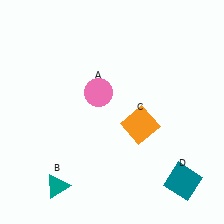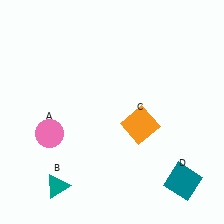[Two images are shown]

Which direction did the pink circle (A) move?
The pink circle (A) moved left.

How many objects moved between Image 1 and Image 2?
1 object moved between the two images.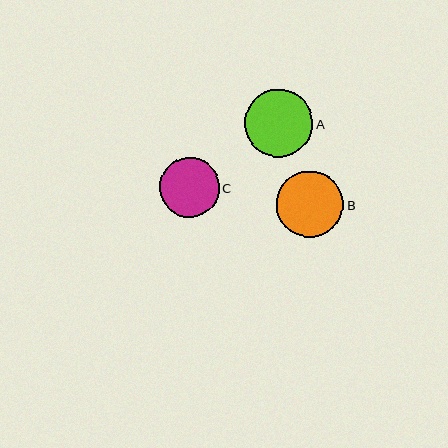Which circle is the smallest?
Circle C is the smallest with a size of approximately 60 pixels.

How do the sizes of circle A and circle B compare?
Circle A and circle B are approximately the same size.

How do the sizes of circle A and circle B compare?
Circle A and circle B are approximately the same size.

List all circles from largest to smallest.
From largest to smallest: A, B, C.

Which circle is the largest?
Circle A is the largest with a size of approximately 68 pixels.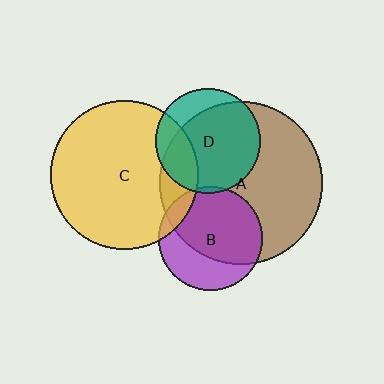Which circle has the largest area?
Circle A (brown).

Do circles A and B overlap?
Yes.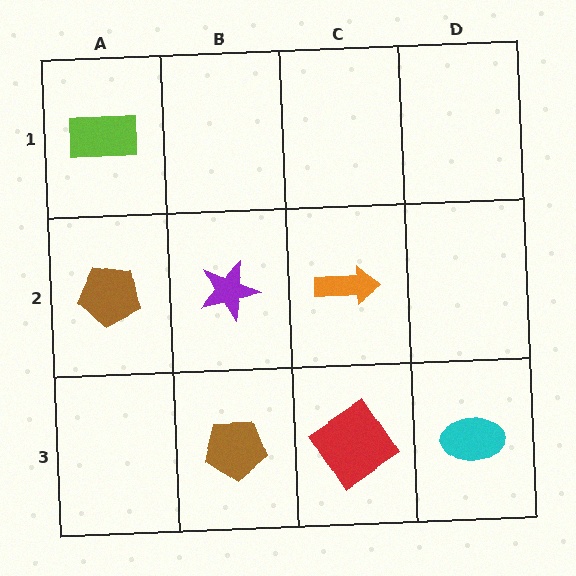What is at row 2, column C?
An orange arrow.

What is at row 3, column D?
A cyan ellipse.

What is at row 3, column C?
A red diamond.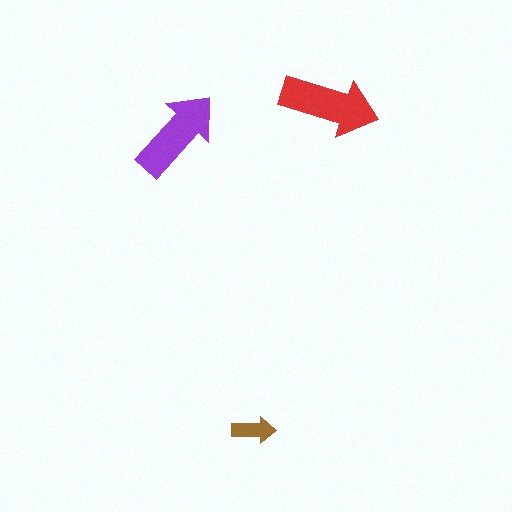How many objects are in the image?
There are 3 objects in the image.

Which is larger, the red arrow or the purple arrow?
The red one.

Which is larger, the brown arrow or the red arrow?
The red one.